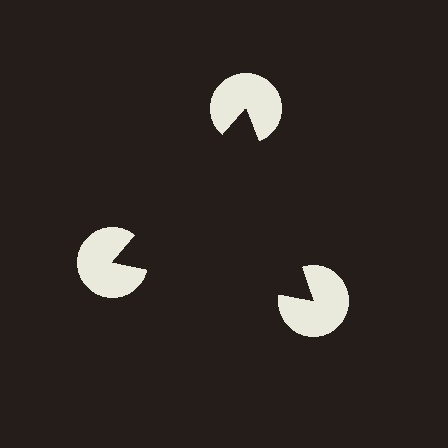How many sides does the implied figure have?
3 sides.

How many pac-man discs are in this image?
There are 3 — one at each vertex of the illusory triangle.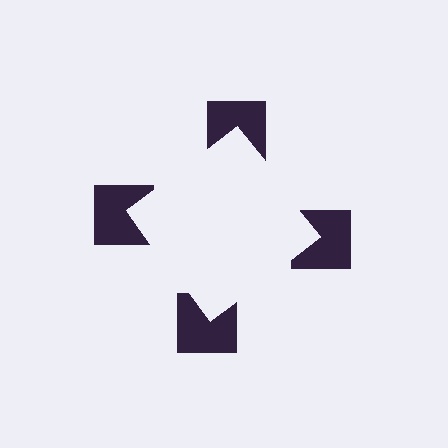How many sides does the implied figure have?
4 sides.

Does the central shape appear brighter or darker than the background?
It typically appears slightly brighter than the background, even though no actual brightness change is drawn.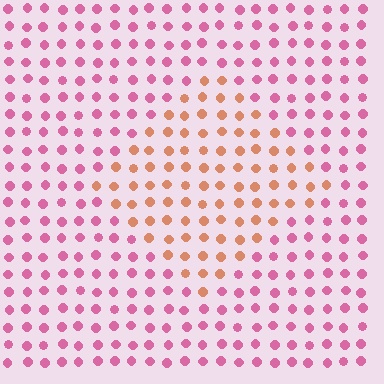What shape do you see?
I see a diamond.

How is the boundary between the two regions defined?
The boundary is defined purely by a slight shift in hue (about 49 degrees). Spacing, size, and orientation are identical on both sides.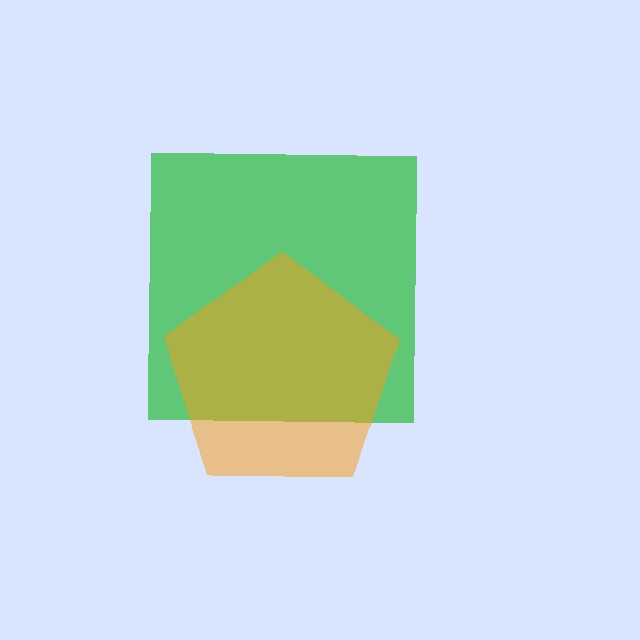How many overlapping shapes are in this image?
There are 2 overlapping shapes in the image.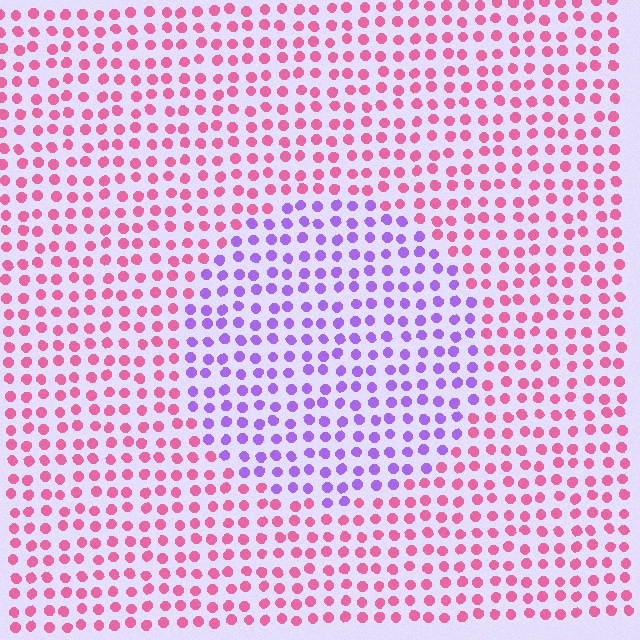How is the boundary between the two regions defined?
The boundary is defined purely by a slight shift in hue (about 62 degrees). Spacing, size, and orientation are identical on both sides.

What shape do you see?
I see a circle.